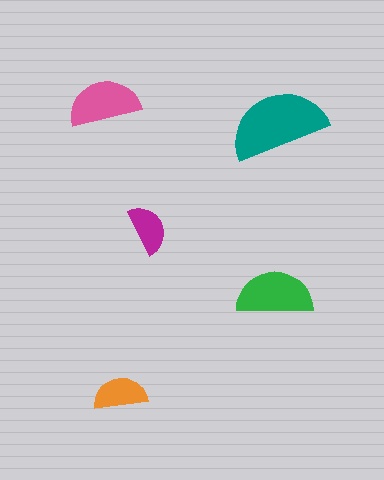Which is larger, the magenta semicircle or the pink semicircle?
The pink one.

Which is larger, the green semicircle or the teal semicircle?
The teal one.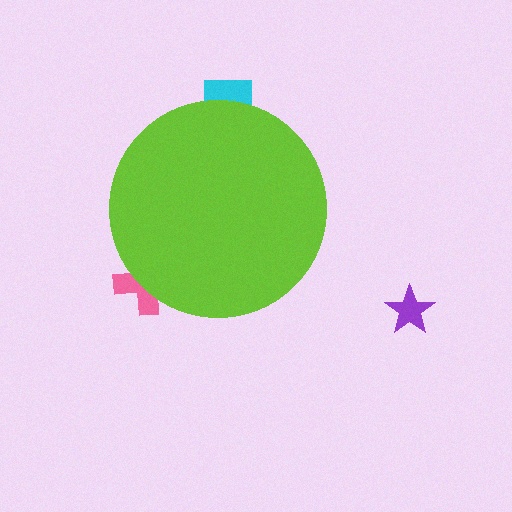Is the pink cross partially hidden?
Yes, the pink cross is partially hidden behind the lime circle.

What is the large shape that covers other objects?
A lime circle.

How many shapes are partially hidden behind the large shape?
2 shapes are partially hidden.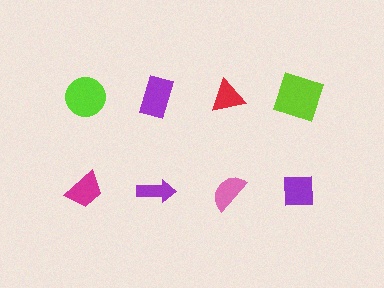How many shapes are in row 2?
4 shapes.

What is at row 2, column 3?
A pink semicircle.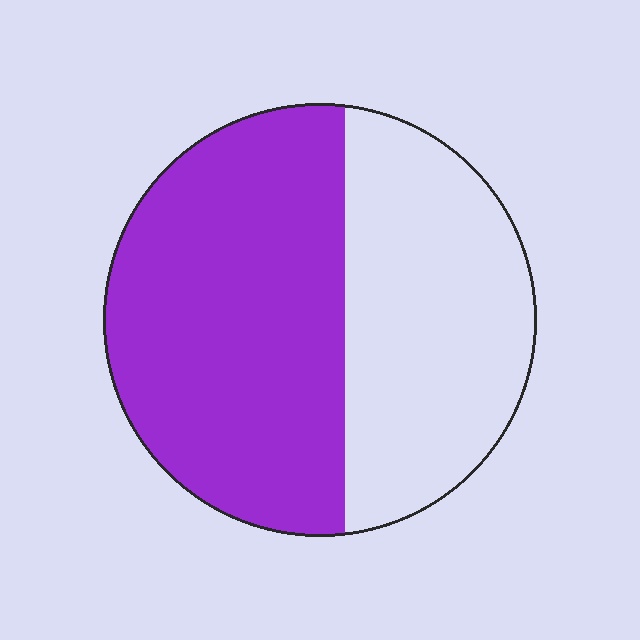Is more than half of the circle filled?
Yes.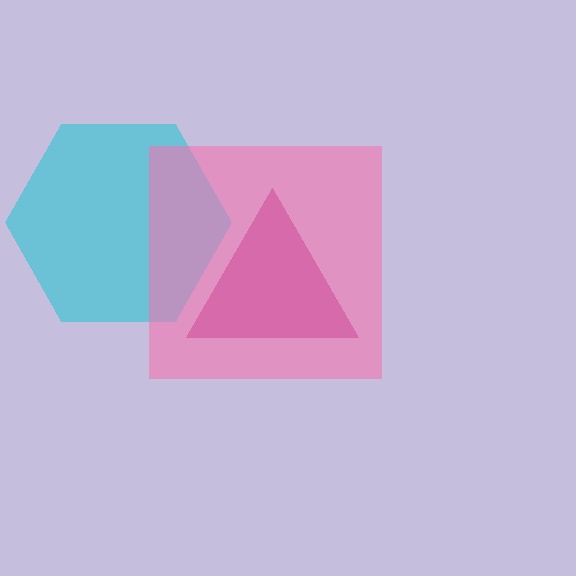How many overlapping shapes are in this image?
There are 3 overlapping shapes in the image.